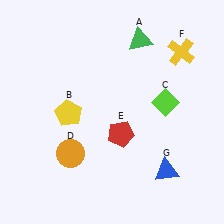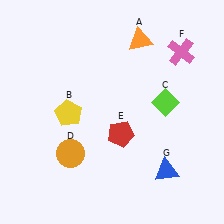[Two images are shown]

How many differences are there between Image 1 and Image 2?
There are 2 differences between the two images.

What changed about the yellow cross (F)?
In Image 1, F is yellow. In Image 2, it changed to pink.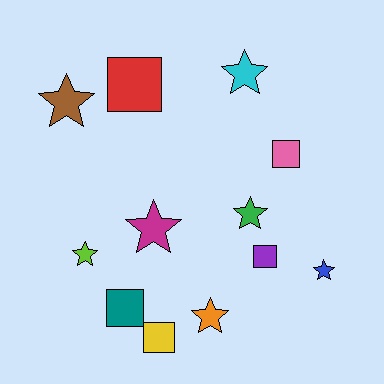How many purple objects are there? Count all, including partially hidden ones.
There is 1 purple object.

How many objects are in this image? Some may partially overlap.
There are 12 objects.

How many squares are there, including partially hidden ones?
There are 5 squares.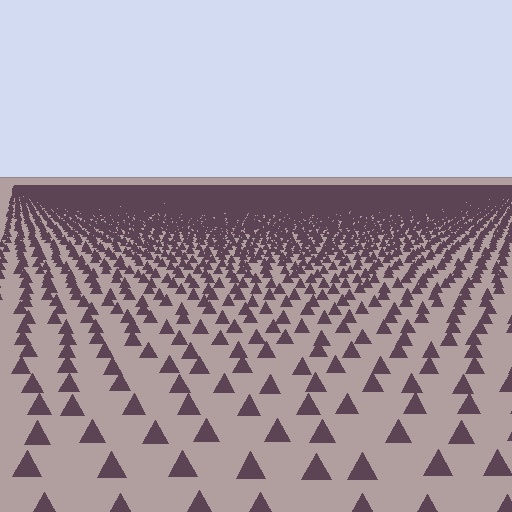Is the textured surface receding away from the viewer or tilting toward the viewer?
The surface is receding away from the viewer. Texture elements get smaller and denser toward the top.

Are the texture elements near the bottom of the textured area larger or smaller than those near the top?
Larger. Near the bottom, elements are closer to the viewer and appear at a bigger on-screen size.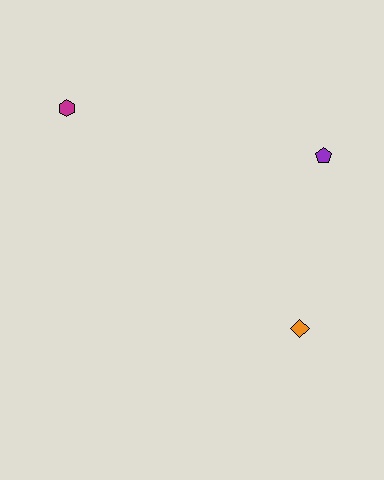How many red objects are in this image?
There are no red objects.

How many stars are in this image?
There are no stars.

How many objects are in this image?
There are 3 objects.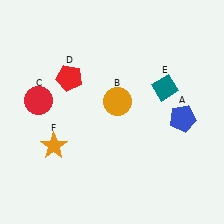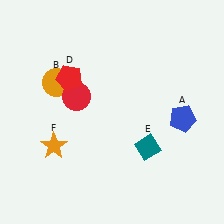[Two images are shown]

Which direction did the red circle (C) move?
The red circle (C) moved right.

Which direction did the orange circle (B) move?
The orange circle (B) moved left.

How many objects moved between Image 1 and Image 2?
3 objects moved between the two images.